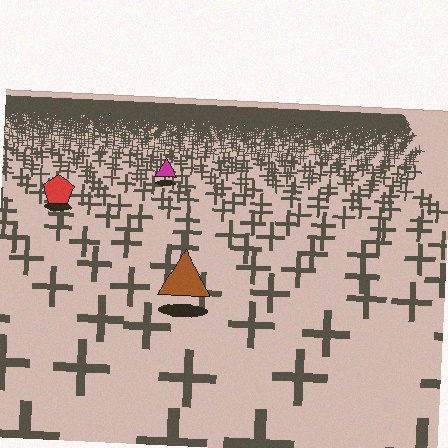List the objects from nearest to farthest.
From nearest to farthest: the brown triangle, the red pentagon, the magenta triangle.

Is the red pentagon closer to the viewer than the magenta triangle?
Yes. The red pentagon is closer — you can tell from the texture gradient: the ground texture is coarser near it.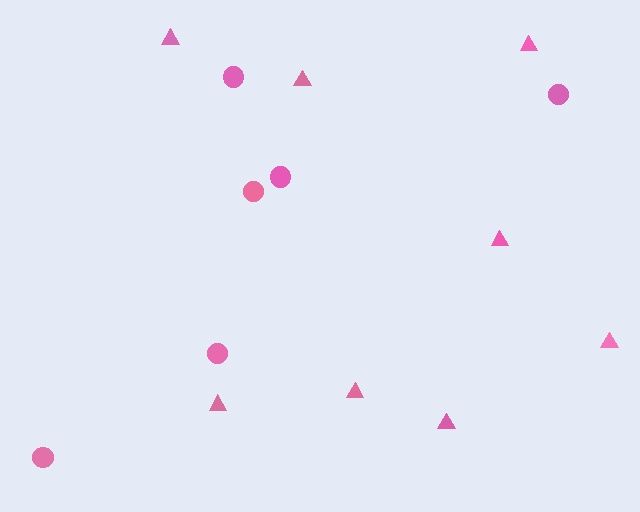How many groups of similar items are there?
There are 2 groups: one group of triangles (8) and one group of circles (6).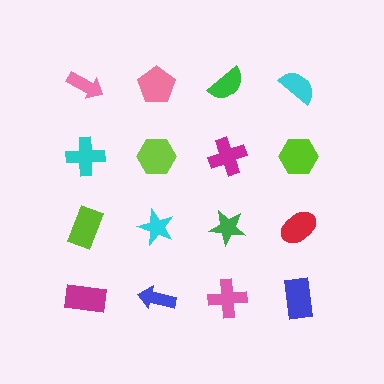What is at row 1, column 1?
A pink arrow.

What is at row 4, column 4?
A blue rectangle.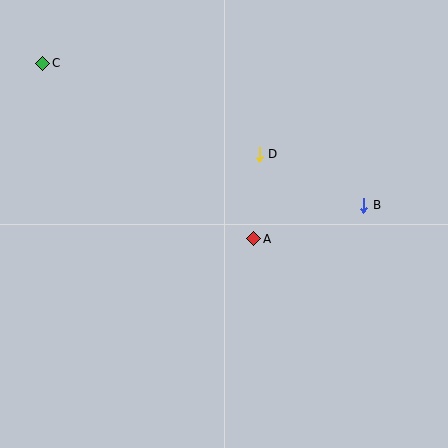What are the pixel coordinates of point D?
Point D is at (259, 154).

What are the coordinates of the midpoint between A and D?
The midpoint between A and D is at (256, 197).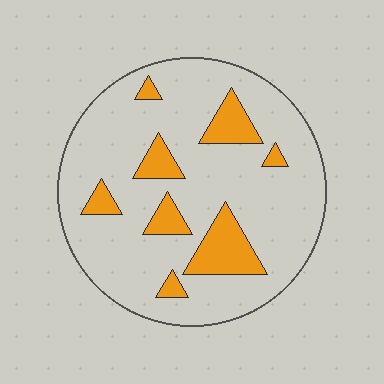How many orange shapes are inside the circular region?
8.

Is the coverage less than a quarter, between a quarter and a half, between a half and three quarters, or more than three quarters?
Less than a quarter.